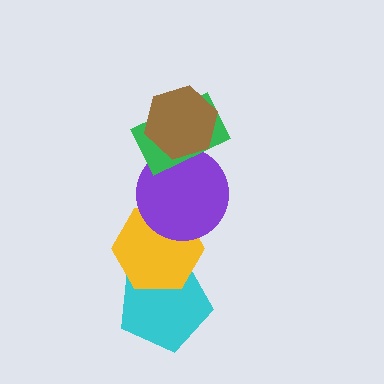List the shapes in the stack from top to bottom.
From top to bottom: the brown hexagon, the green rectangle, the purple circle, the yellow hexagon, the cyan pentagon.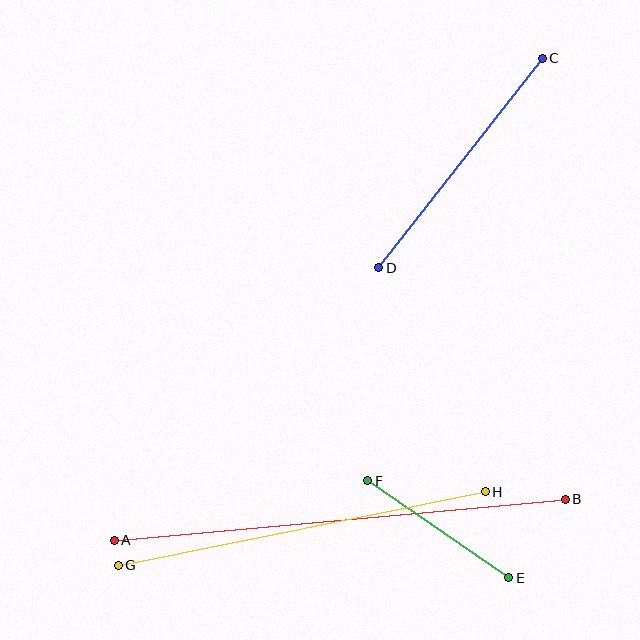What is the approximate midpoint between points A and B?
The midpoint is at approximately (340, 520) pixels.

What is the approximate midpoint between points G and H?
The midpoint is at approximately (302, 528) pixels.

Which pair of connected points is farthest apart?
Points A and B are farthest apart.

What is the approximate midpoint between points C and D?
The midpoint is at approximately (460, 163) pixels.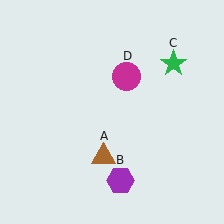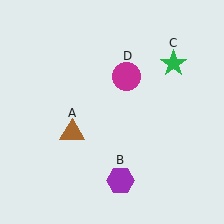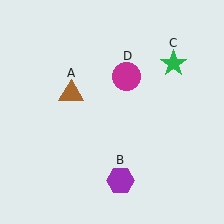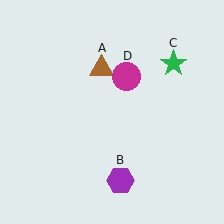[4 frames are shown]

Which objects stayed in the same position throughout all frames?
Purple hexagon (object B) and green star (object C) and magenta circle (object D) remained stationary.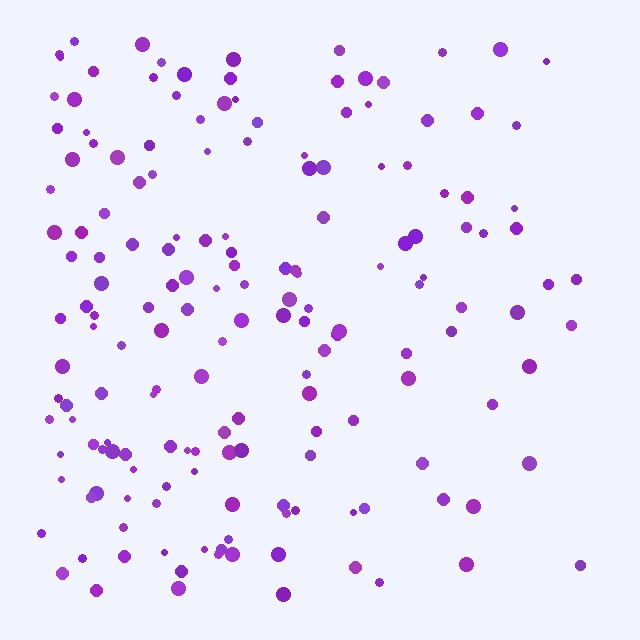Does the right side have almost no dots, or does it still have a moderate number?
Still a moderate number, just noticeably fewer than the left.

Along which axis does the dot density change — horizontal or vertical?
Horizontal.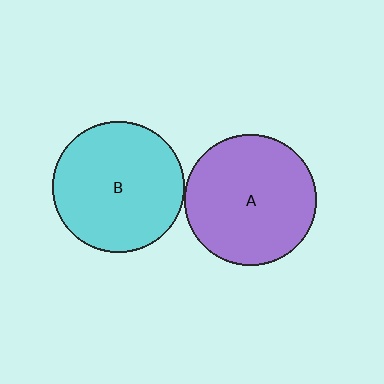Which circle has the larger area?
Circle A (purple).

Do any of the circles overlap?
No, none of the circles overlap.